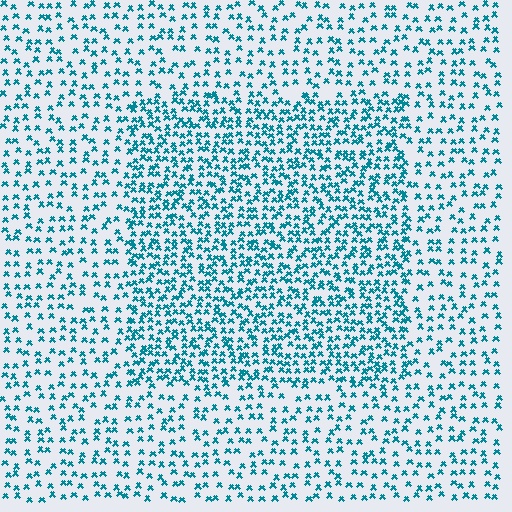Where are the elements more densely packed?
The elements are more densely packed inside the rectangle boundary.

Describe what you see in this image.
The image contains small teal elements arranged at two different densities. A rectangle-shaped region is visible where the elements are more densely packed than the surrounding area.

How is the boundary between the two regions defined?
The boundary is defined by a change in element density (approximately 1.9x ratio). All elements are the same color, size, and shape.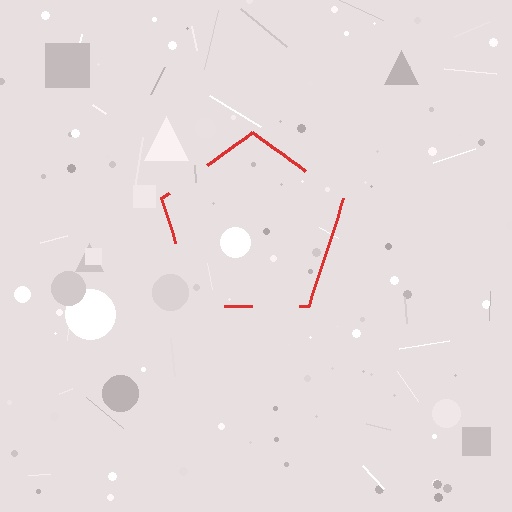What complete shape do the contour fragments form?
The contour fragments form a pentagon.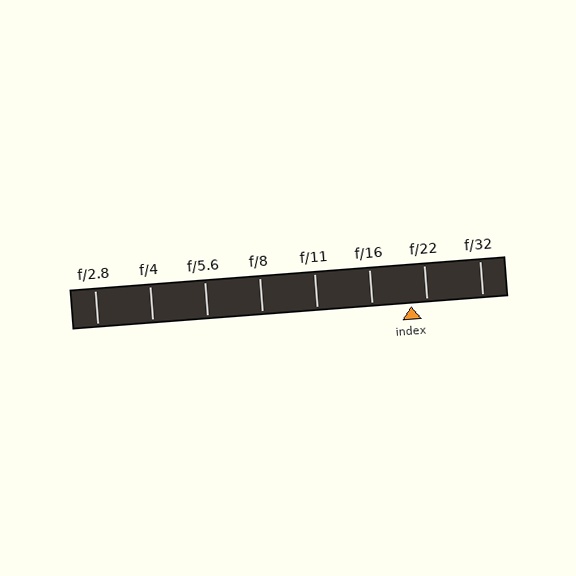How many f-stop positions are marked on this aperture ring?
There are 8 f-stop positions marked.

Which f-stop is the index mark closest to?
The index mark is closest to f/22.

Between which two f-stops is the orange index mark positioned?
The index mark is between f/16 and f/22.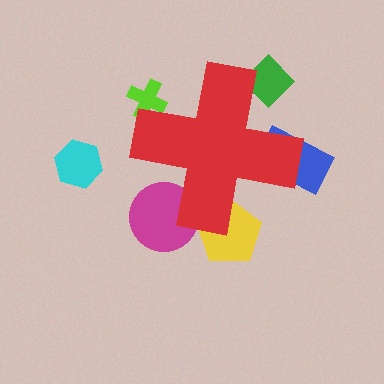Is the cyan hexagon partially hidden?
No, the cyan hexagon is fully visible.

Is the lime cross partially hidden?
Yes, the lime cross is partially hidden behind the red cross.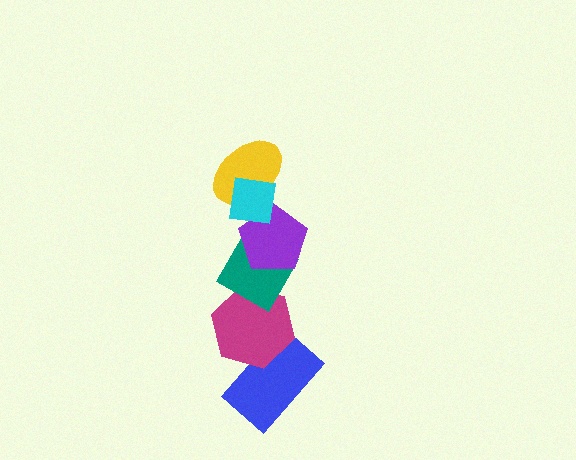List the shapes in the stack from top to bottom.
From top to bottom: the cyan square, the yellow ellipse, the purple pentagon, the teal diamond, the magenta hexagon, the blue rectangle.